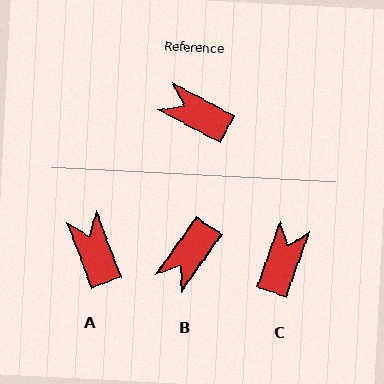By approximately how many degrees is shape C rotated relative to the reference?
Approximately 81 degrees clockwise.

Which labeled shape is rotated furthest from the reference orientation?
B, about 83 degrees away.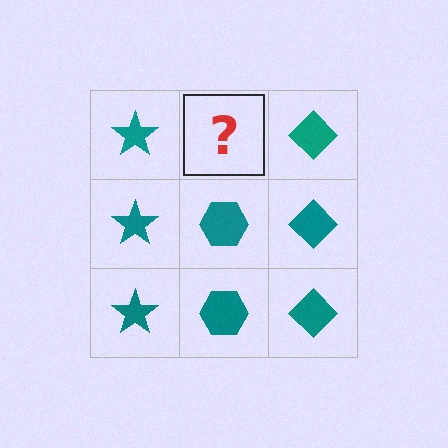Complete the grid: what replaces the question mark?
The question mark should be replaced with a teal hexagon.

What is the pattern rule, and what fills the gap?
The rule is that each column has a consistent shape. The gap should be filled with a teal hexagon.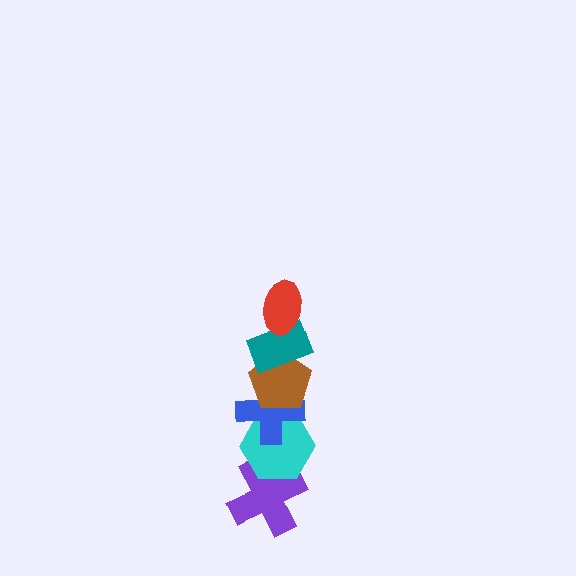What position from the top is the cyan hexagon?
The cyan hexagon is 5th from the top.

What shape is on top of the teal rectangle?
The red ellipse is on top of the teal rectangle.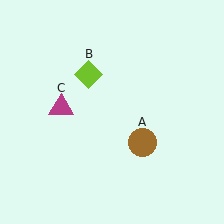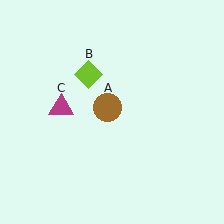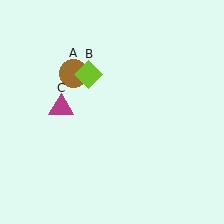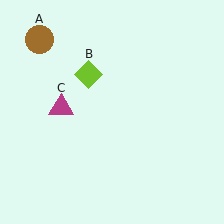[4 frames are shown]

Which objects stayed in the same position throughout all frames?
Lime diamond (object B) and magenta triangle (object C) remained stationary.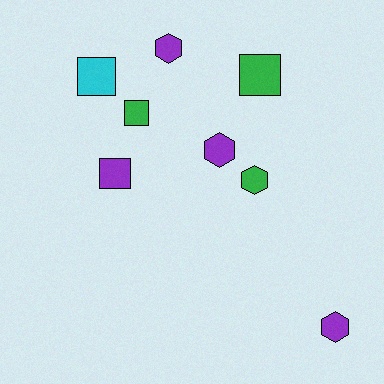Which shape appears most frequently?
Square, with 4 objects.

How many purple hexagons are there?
There are 3 purple hexagons.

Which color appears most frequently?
Purple, with 4 objects.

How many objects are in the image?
There are 8 objects.